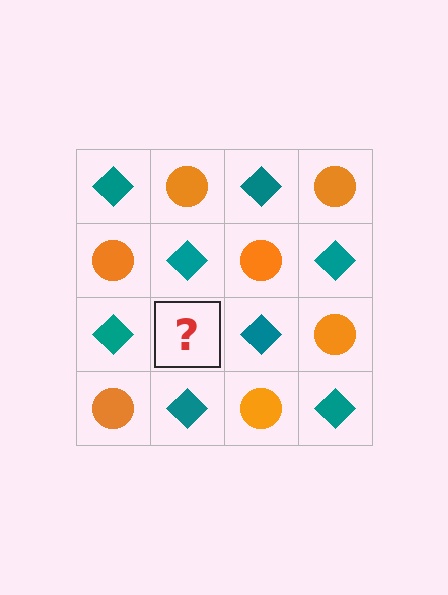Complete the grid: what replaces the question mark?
The question mark should be replaced with an orange circle.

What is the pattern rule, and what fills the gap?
The rule is that it alternates teal diamond and orange circle in a checkerboard pattern. The gap should be filled with an orange circle.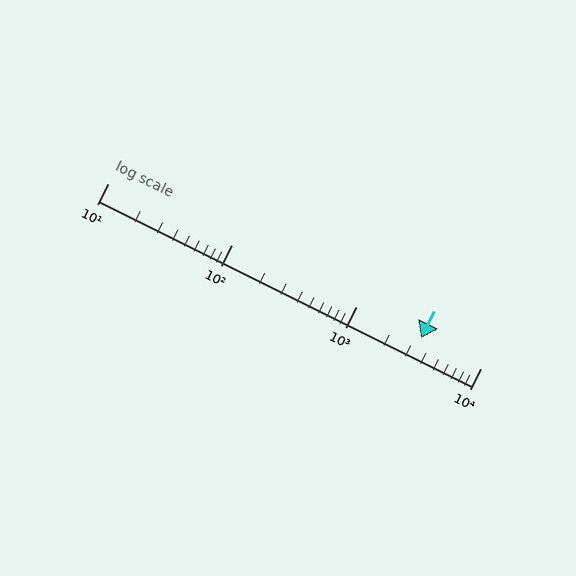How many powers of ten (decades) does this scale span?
The scale spans 3 decades, from 10 to 10000.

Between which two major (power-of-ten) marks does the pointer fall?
The pointer is between 1000 and 10000.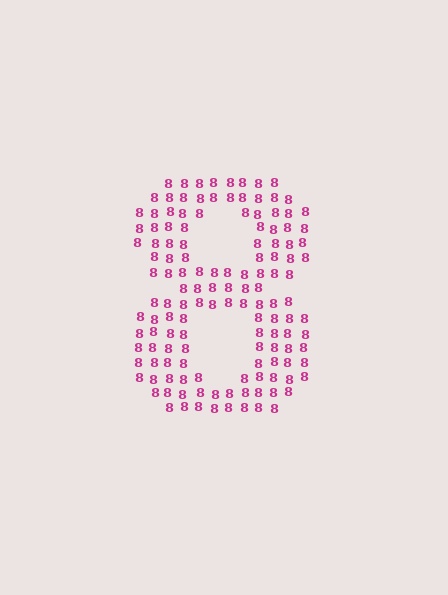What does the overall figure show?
The overall figure shows the digit 8.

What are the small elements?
The small elements are digit 8's.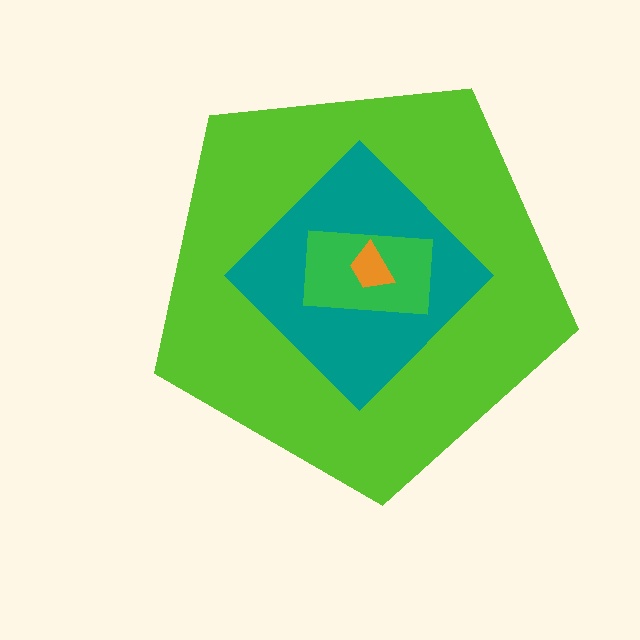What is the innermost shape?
The orange trapezoid.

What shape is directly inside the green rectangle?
The orange trapezoid.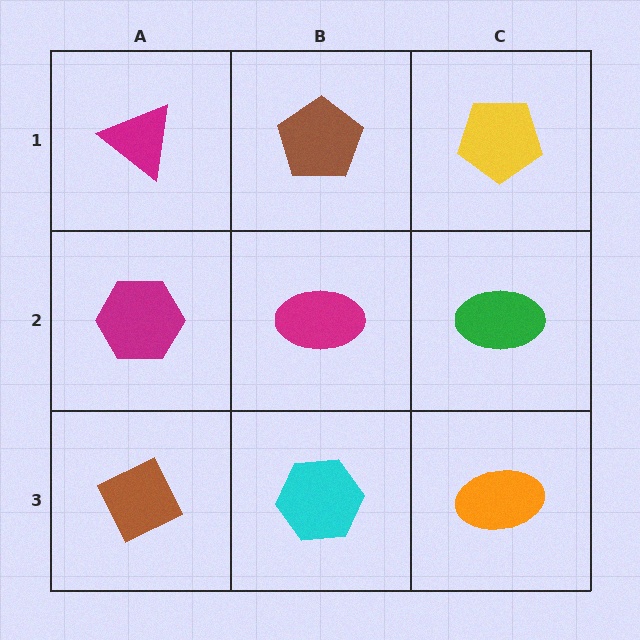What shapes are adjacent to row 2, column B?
A brown pentagon (row 1, column B), a cyan hexagon (row 3, column B), a magenta hexagon (row 2, column A), a green ellipse (row 2, column C).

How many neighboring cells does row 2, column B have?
4.